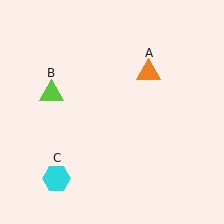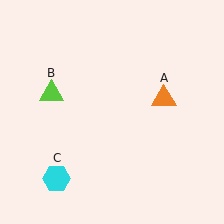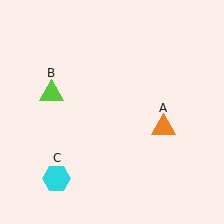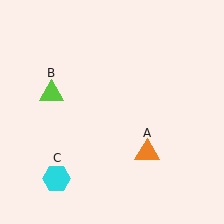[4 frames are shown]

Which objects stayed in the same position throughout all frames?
Lime triangle (object B) and cyan hexagon (object C) remained stationary.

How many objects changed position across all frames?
1 object changed position: orange triangle (object A).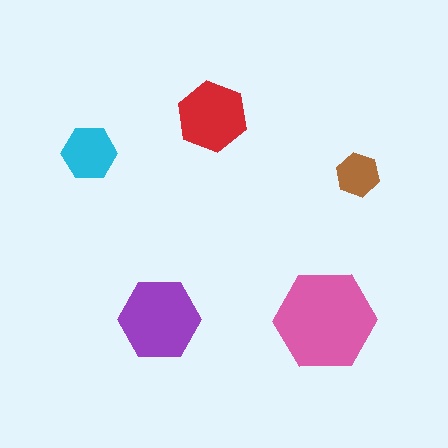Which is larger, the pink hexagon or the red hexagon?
The pink one.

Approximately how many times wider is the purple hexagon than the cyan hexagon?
About 1.5 times wider.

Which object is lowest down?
The pink hexagon is bottommost.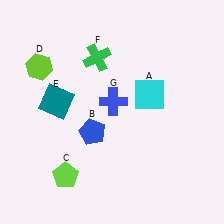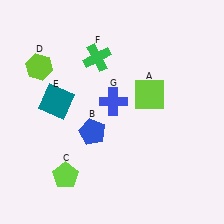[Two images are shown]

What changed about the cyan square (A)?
In Image 1, A is cyan. In Image 2, it changed to lime.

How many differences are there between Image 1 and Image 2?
There is 1 difference between the two images.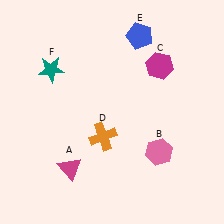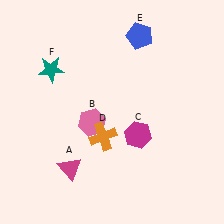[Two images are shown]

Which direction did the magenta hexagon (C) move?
The magenta hexagon (C) moved down.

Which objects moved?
The objects that moved are: the pink hexagon (B), the magenta hexagon (C).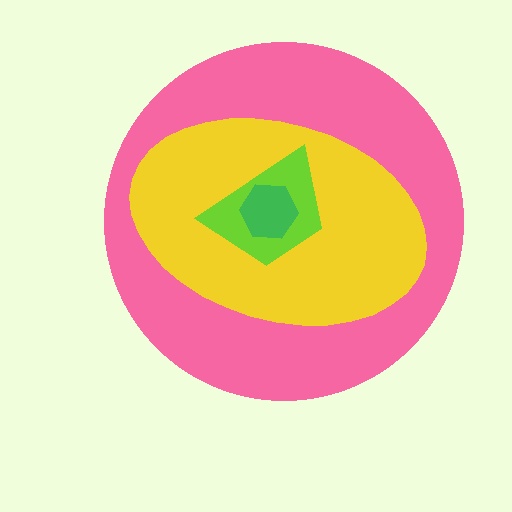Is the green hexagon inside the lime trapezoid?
Yes.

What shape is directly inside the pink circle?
The yellow ellipse.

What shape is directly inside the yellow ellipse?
The lime trapezoid.